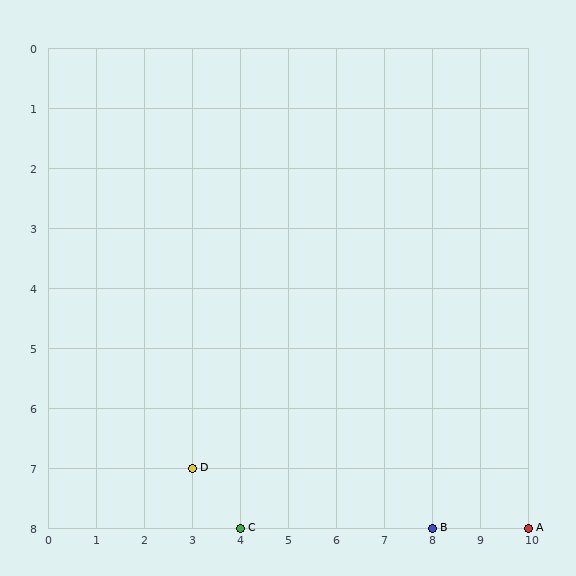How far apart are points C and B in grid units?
Points C and B are 4 columns apart.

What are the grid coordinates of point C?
Point C is at grid coordinates (4, 8).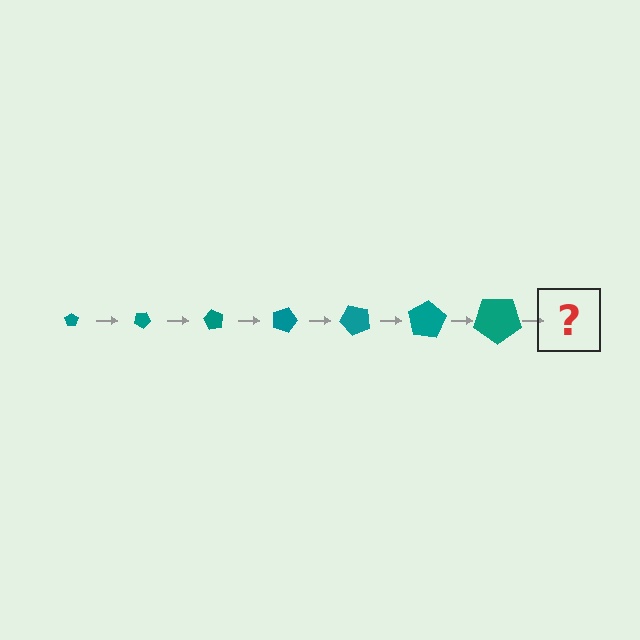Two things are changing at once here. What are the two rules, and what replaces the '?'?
The two rules are that the pentagon grows larger each step and it rotates 30 degrees each step. The '?' should be a pentagon, larger than the previous one and rotated 210 degrees from the start.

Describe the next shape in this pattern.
It should be a pentagon, larger than the previous one and rotated 210 degrees from the start.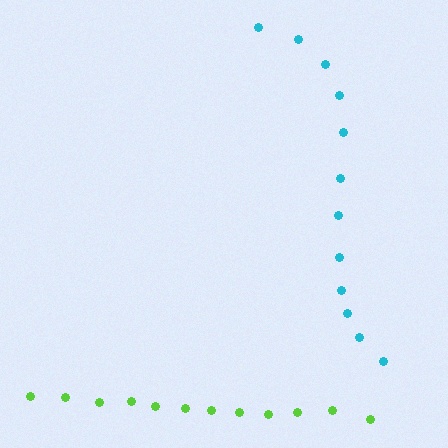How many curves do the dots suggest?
There are 2 distinct paths.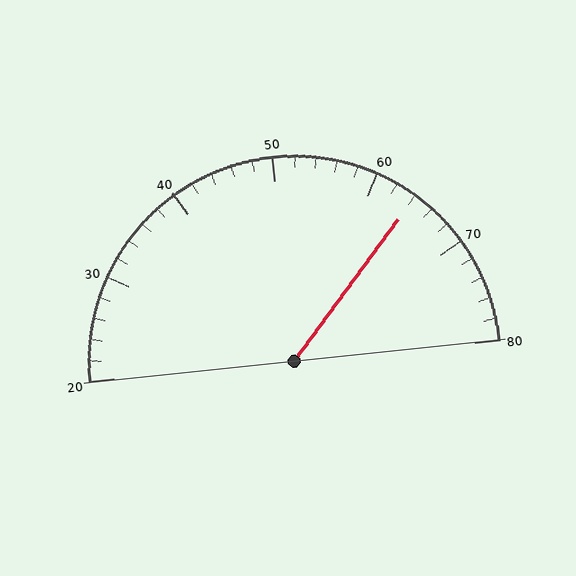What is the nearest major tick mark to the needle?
The nearest major tick mark is 60.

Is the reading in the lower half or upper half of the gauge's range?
The reading is in the upper half of the range (20 to 80).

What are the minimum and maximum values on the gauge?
The gauge ranges from 20 to 80.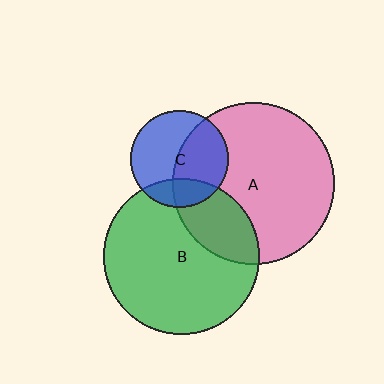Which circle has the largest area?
Circle A (pink).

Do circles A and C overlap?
Yes.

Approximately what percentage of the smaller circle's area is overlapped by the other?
Approximately 50%.